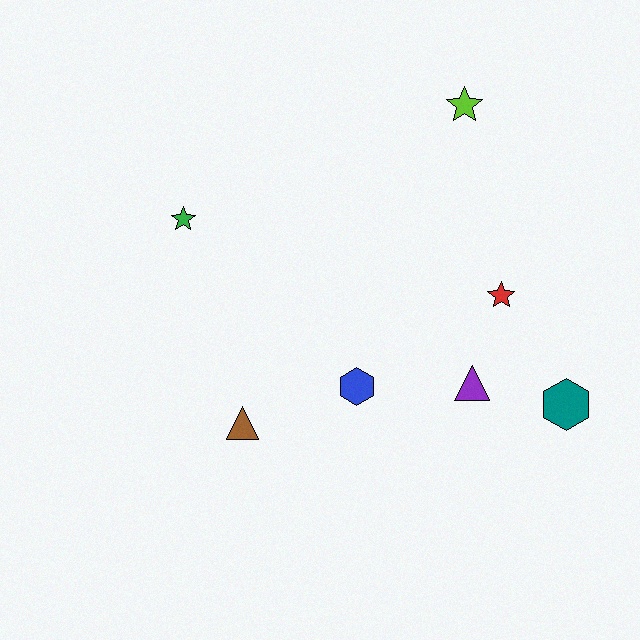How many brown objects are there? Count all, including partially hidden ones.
There is 1 brown object.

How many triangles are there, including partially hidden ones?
There are 2 triangles.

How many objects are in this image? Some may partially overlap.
There are 7 objects.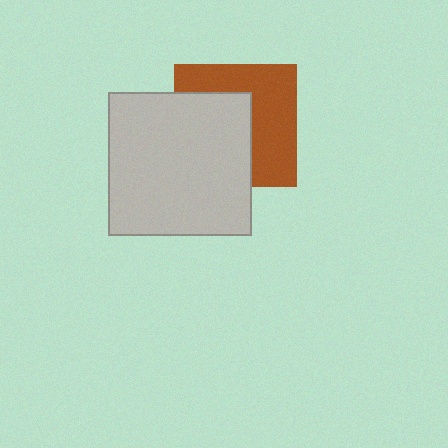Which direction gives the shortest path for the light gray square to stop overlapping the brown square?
Moving left gives the shortest separation.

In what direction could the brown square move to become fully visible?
The brown square could move right. That would shift it out from behind the light gray square entirely.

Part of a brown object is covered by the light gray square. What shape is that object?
It is a square.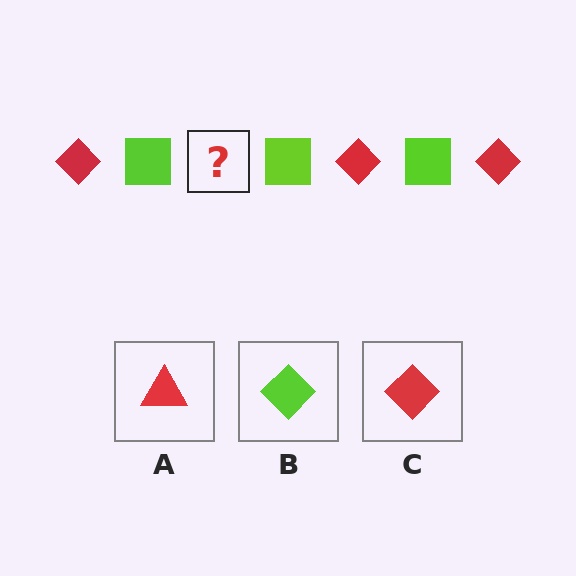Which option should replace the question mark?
Option C.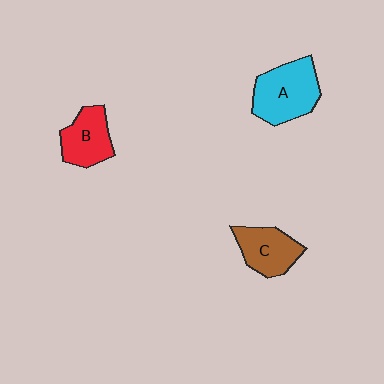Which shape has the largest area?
Shape A (cyan).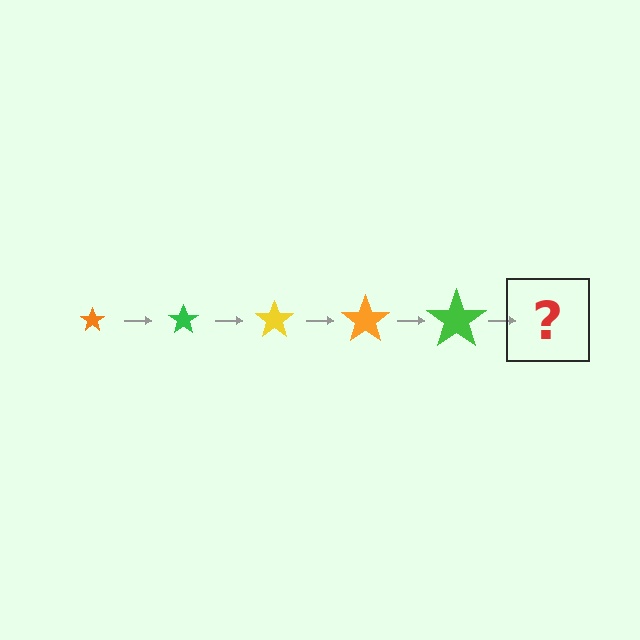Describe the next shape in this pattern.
It should be a yellow star, larger than the previous one.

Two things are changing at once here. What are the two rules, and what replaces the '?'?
The two rules are that the star grows larger each step and the color cycles through orange, green, and yellow. The '?' should be a yellow star, larger than the previous one.